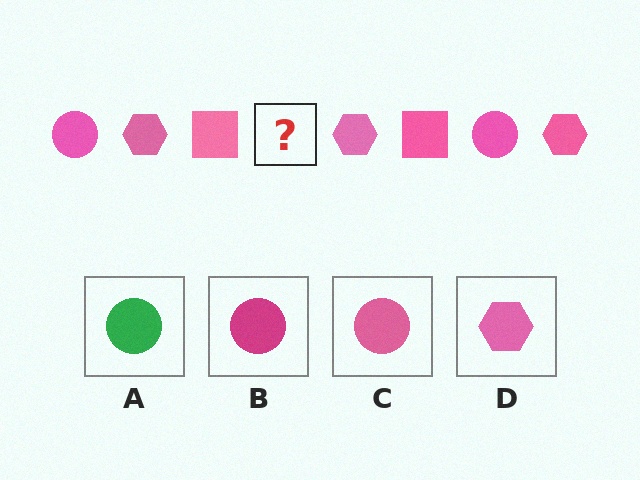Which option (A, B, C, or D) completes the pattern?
C.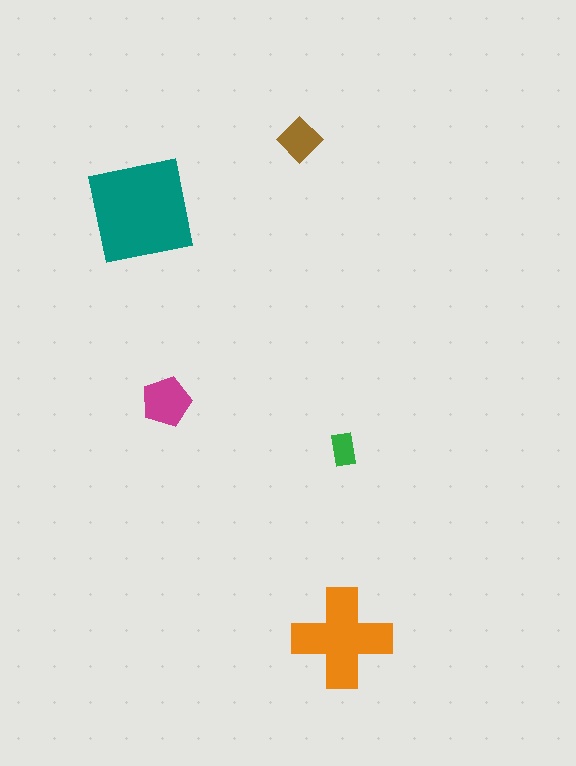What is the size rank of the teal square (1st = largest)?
1st.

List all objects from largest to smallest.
The teal square, the orange cross, the magenta pentagon, the brown diamond, the green rectangle.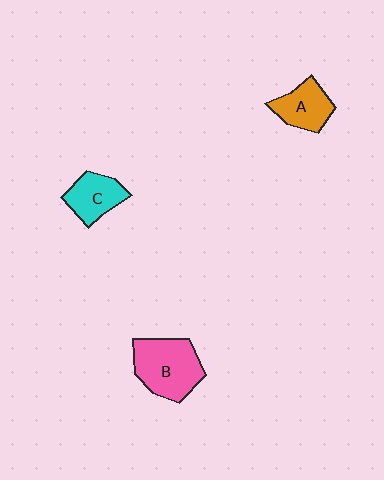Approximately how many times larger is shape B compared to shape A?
Approximately 1.6 times.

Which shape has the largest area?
Shape B (pink).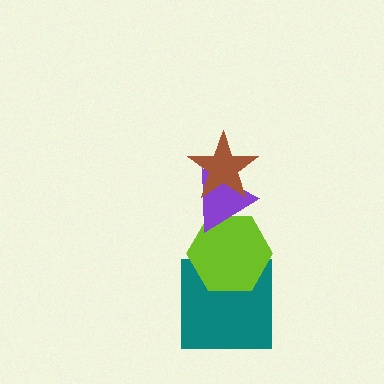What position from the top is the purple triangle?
The purple triangle is 2nd from the top.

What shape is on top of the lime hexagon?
The purple triangle is on top of the lime hexagon.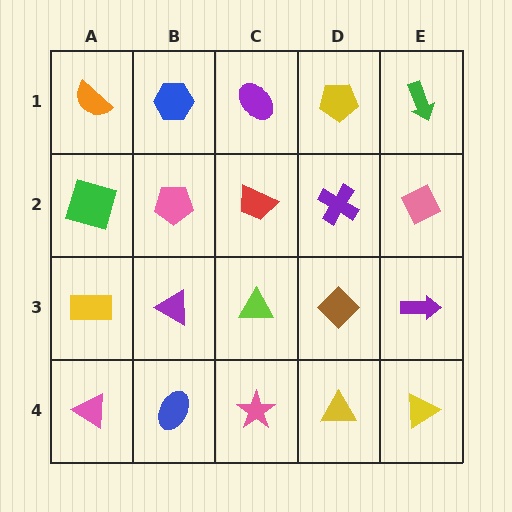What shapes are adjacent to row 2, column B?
A blue hexagon (row 1, column B), a purple triangle (row 3, column B), a green square (row 2, column A), a red trapezoid (row 2, column C).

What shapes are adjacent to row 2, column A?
An orange semicircle (row 1, column A), a yellow rectangle (row 3, column A), a pink pentagon (row 2, column B).